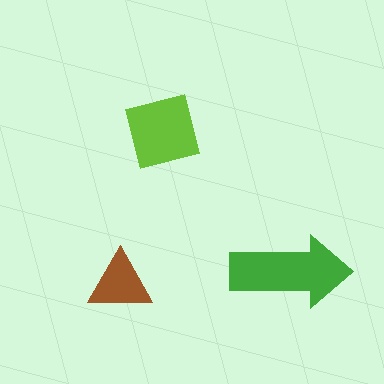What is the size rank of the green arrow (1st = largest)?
1st.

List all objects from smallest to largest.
The brown triangle, the lime square, the green arrow.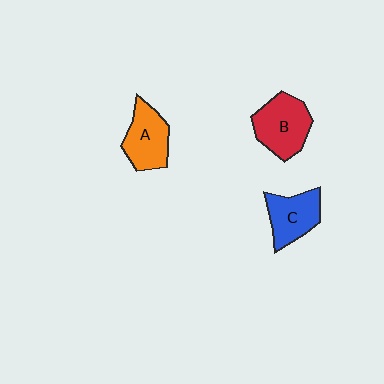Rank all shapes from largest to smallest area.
From largest to smallest: B (red), A (orange), C (blue).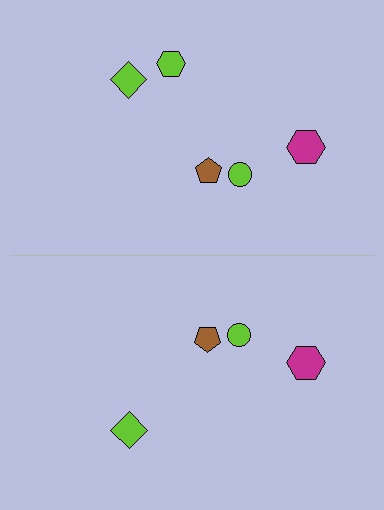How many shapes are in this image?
There are 9 shapes in this image.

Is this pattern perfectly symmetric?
No, the pattern is not perfectly symmetric. A lime hexagon is missing from the bottom side.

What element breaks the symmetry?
A lime hexagon is missing from the bottom side.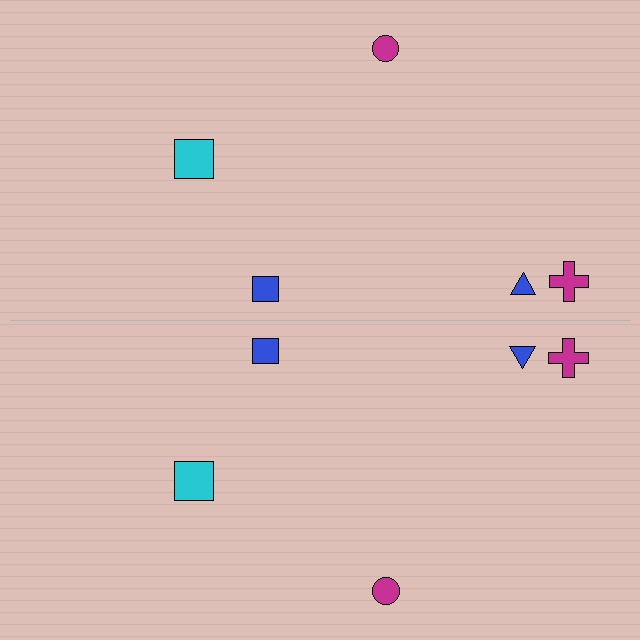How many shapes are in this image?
There are 10 shapes in this image.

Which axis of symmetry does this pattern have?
The pattern has a horizontal axis of symmetry running through the center of the image.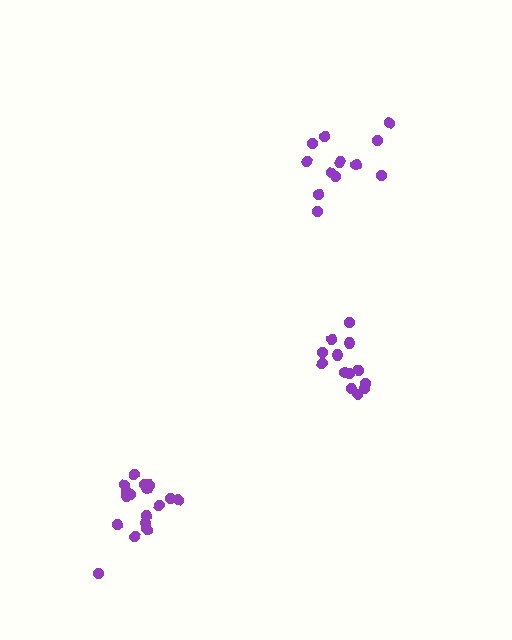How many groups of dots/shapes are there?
There are 3 groups.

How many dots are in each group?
Group 1: 14 dots, Group 2: 12 dots, Group 3: 18 dots (44 total).